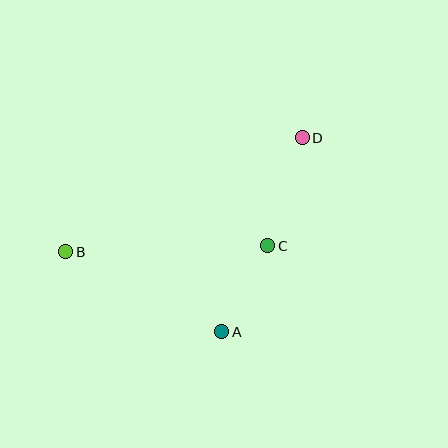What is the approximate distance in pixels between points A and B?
The distance between A and B is approximately 175 pixels.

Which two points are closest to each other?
Points A and C are closest to each other.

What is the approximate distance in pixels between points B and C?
The distance between B and C is approximately 202 pixels.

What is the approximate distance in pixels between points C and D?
The distance between C and D is approximately 113 pixels.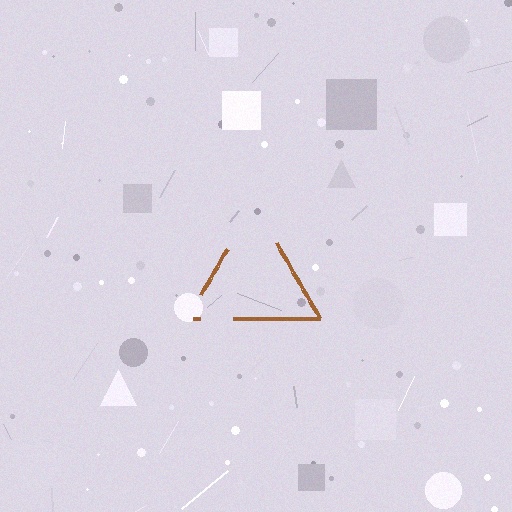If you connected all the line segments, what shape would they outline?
They would outline a triangle.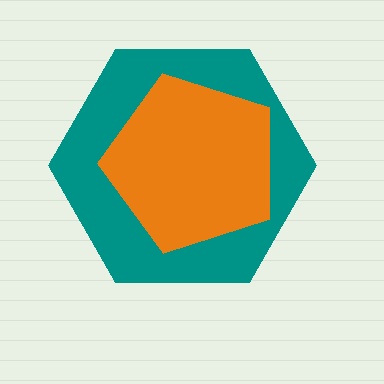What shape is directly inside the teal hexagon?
The orange pentagon.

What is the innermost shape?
The orange pentagon.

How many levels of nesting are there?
2.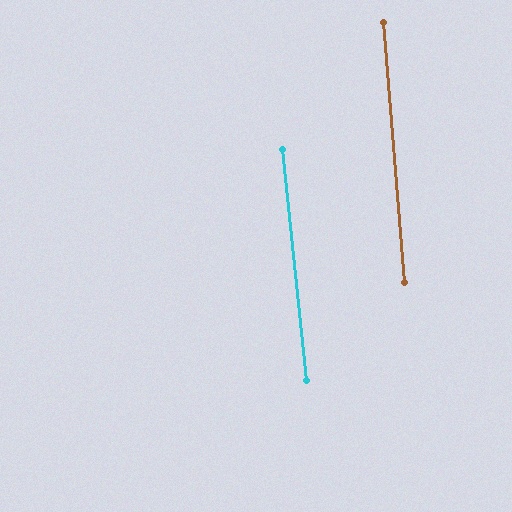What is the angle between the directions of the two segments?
Approximately 2 degrees.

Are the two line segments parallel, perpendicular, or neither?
Parallel — their directions differ by only 1.5°.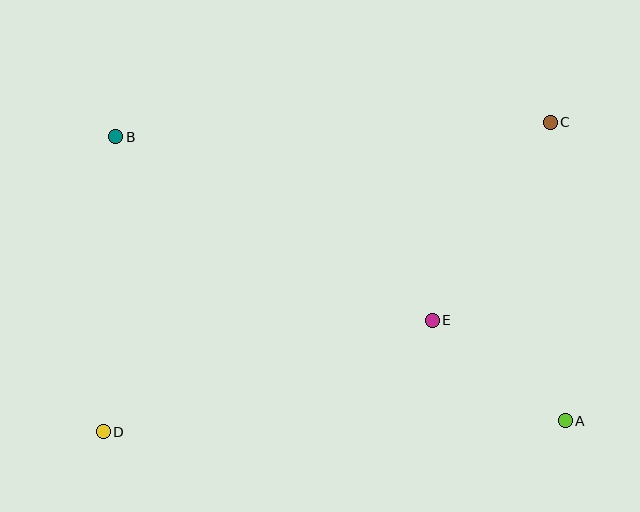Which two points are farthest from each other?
Points C and D are farthest from each other.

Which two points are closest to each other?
Points A and E are closest to each other.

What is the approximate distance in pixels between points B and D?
The distance between B and D is approximately 295 pixels.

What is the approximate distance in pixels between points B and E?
The distance between B and E is approximately 366 pixels.